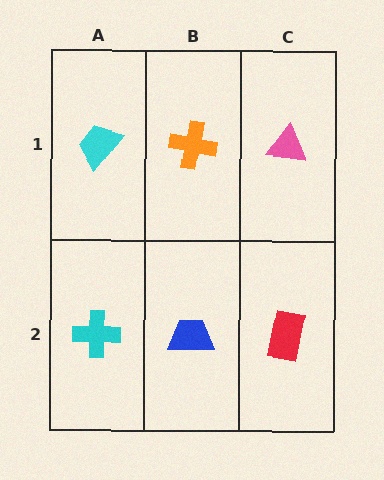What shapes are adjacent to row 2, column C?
A pink triangle (row 1, column C), a blue trapezoid (row 2, column B).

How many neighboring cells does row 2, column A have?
2.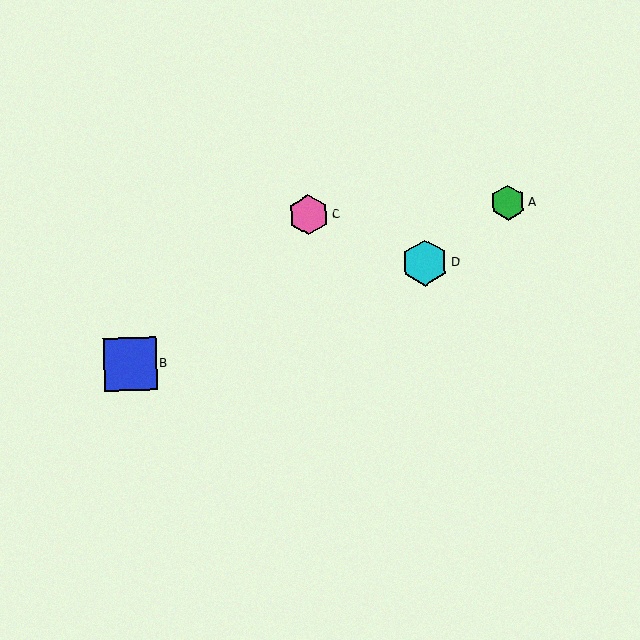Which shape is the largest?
The blue square (labeled B) is the largest.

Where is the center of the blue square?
The center of the blue square is at (130, 364).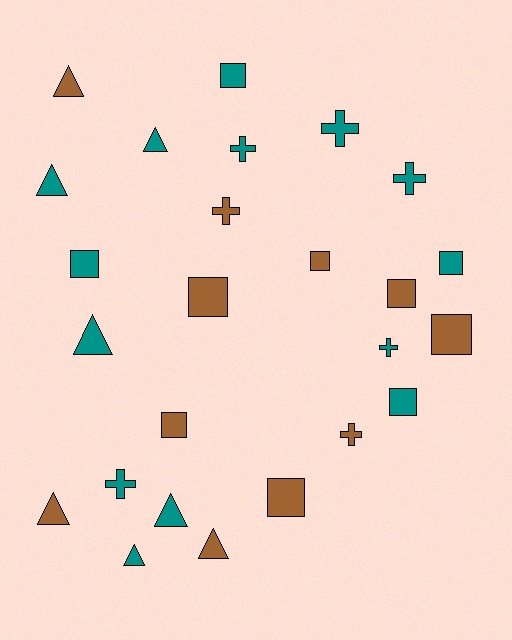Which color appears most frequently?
Teal, with 14 objects.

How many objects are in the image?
There are 25 objects.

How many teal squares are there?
There are 4 teal squares.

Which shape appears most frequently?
Square, with 10 objects.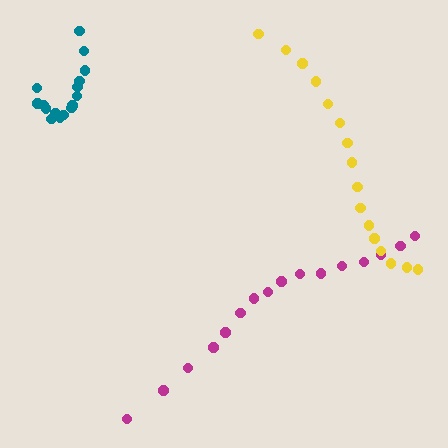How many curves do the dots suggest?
There are 3 distinct paths.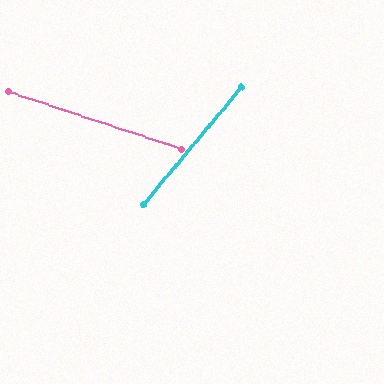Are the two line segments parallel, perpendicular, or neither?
Neither parallel nor perpendicular — they differ by about 68°.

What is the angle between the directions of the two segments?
Approximately 68 degrees.